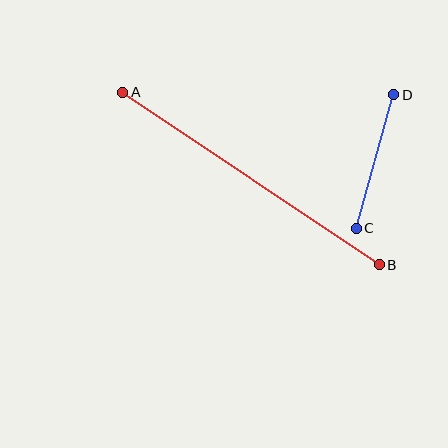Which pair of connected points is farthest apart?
Points A and B are farthest apart.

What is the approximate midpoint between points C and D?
The midpoint is at approximately (375, 161) pixels.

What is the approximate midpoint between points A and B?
The midpoint is at approximately (251, 178) pixels.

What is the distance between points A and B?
The distance is approximately 309 pixels.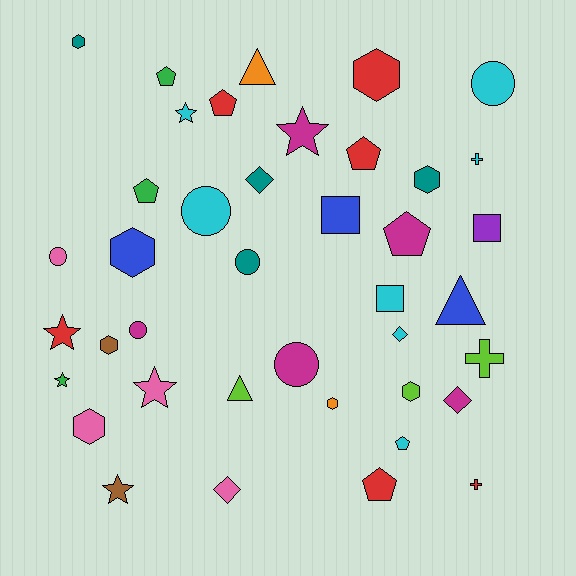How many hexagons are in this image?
There are 8 hexagons.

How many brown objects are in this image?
There are 2 brown objects.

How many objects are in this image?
There are 40 objects.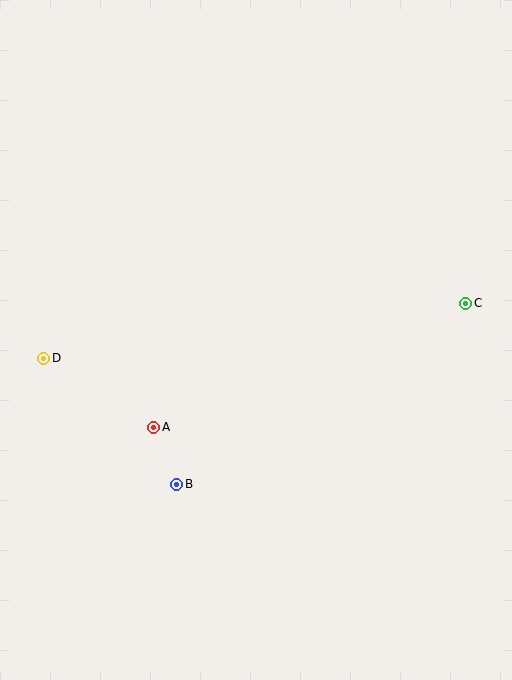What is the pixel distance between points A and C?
The distance between A and C is 336 pixels.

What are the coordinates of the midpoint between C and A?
The midpoint between C and A is at (310, 365).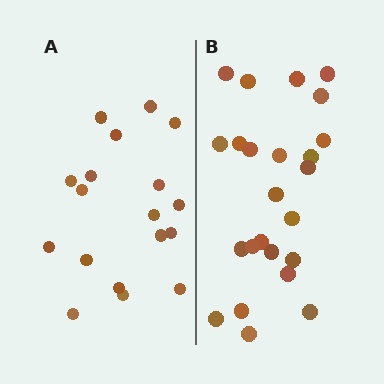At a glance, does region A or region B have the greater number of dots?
Region B (the right region) has more dots.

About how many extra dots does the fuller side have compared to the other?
Region B has about 6 more dots than region A.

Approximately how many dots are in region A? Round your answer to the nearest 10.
About 20 dots. (The exact count is 18, which rounds to 20.)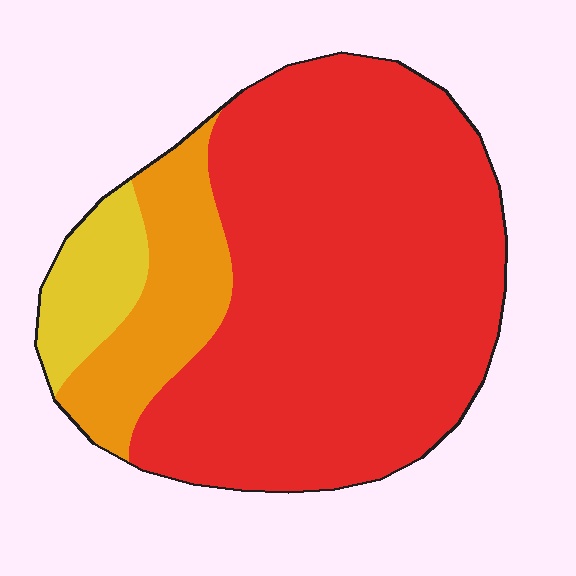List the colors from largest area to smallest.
From largest to smallest: red, orange, yellow.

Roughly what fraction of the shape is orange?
Orange covers about 15% of the shape.